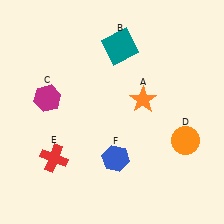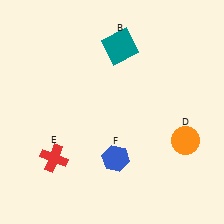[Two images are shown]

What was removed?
The magenta hexagon (C), the orange star (A) were removed in Image 2.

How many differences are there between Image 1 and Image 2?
There are 2 differences between the two images.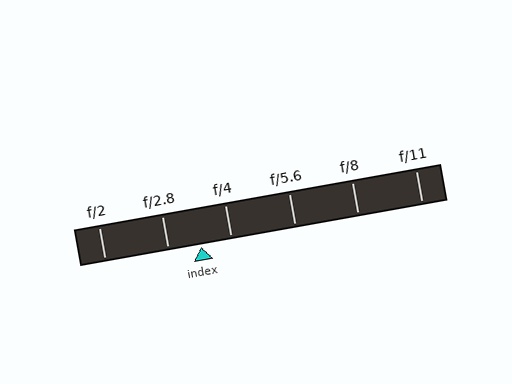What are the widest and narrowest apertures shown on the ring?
The widest aperture shown is f/2 and the narrowest is f/11.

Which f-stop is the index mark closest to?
The index mark is closest to f/4.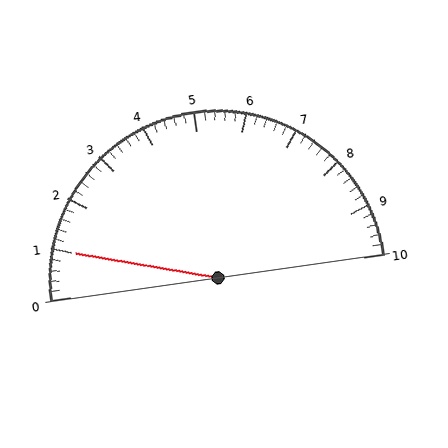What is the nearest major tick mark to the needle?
The nearest major tick mark is 1.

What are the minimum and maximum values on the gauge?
The gauge ranges from 0 to 10.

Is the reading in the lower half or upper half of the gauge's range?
The reading is in the lower half of the range (0 to 10).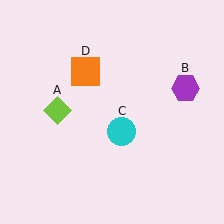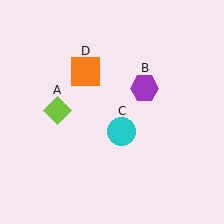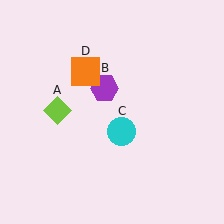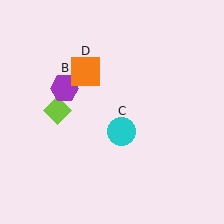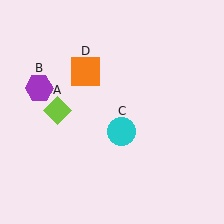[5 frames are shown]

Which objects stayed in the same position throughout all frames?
Lime diamond (object A) and cyan circle (object C) and orange square (object D) remained stationary.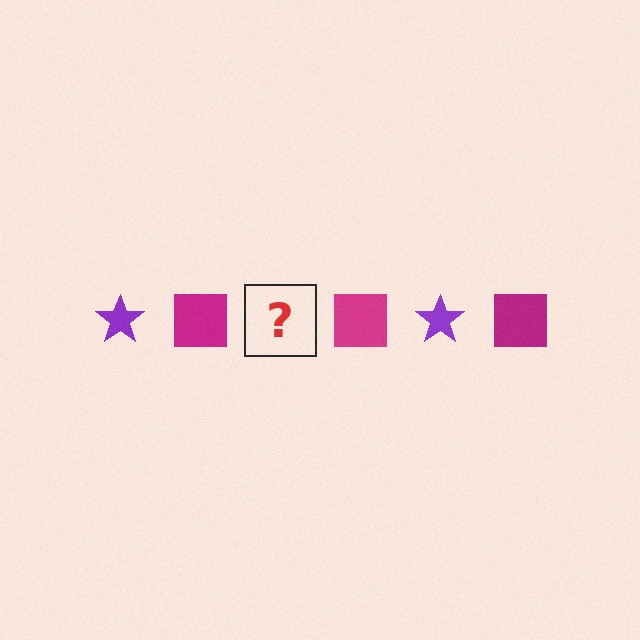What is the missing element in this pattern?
The missing element is a purple star.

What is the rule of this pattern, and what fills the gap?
The rule is that the pattern alternates between purple star and magenta square. The gap should be filled with a purple star.